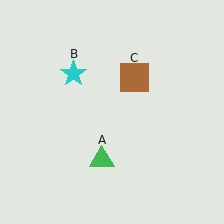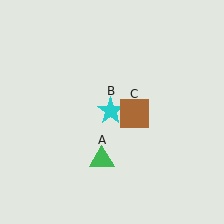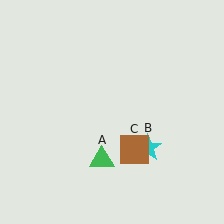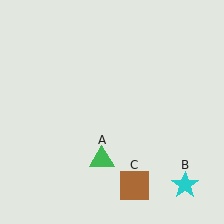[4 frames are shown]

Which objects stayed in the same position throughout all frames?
Green triangle (object A) remained stationary.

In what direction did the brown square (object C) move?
The brown square (object C) moved down.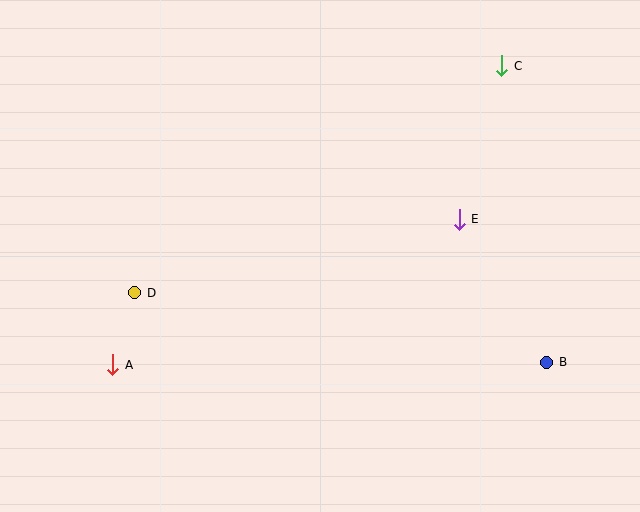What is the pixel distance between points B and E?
The distance between B and E is 168 pixels.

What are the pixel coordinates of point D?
Point D is at (135, 293).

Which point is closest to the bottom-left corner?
Point A is closest to the bottom-left corner.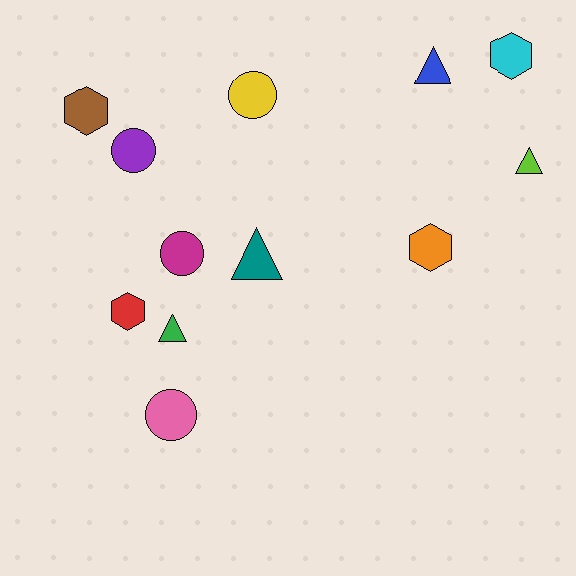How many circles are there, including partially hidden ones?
There are 4 circles.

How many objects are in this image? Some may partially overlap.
There are 12 objects.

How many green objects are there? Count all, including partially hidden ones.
There is 1 green object.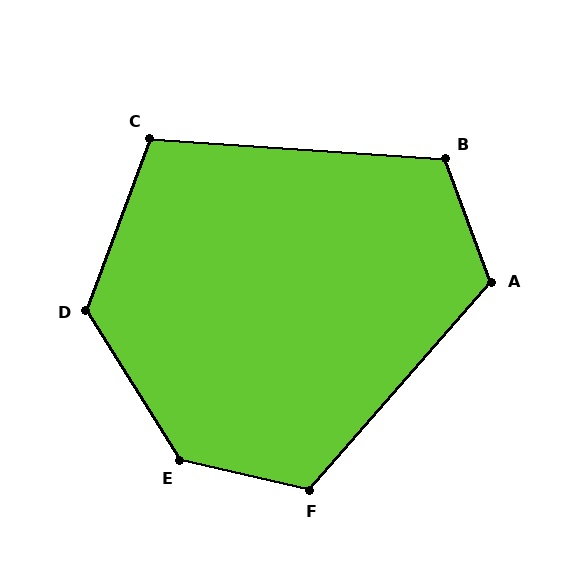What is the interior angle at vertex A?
Approximately 118 degrees (obtuse).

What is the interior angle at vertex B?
Approximately 114 degrees (obtuse).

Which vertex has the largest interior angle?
E, at approximately 135 degrees.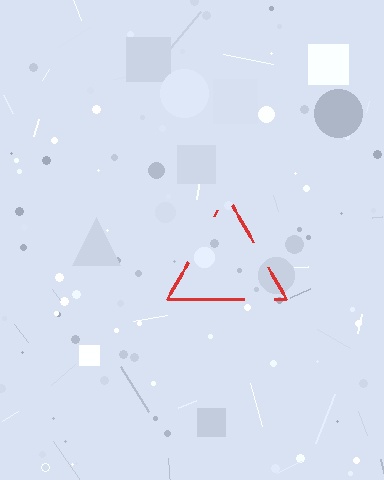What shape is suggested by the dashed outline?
The dashed outline suggests a triangle.